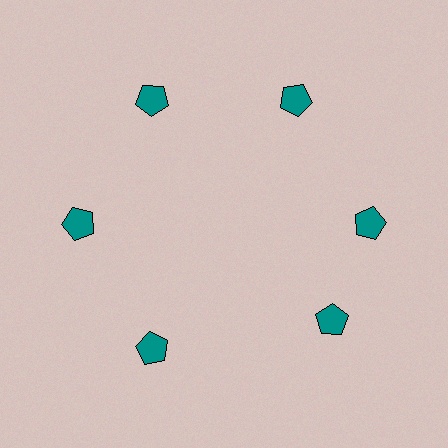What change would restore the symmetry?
The symmetry would be restored by rotating it back into even spacing with its neighbors so that all 6 pentagons sit at equal angles and equal distance from the center.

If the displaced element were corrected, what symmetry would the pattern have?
It would have 6-fold rotational symmetry — the pattern would map onto itself every 60 degrees.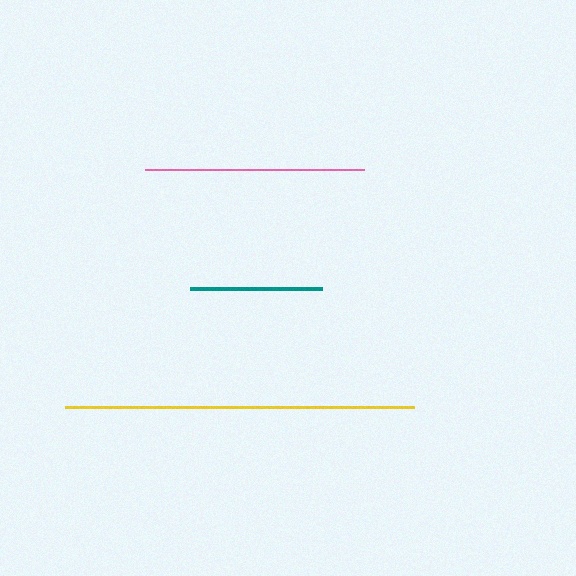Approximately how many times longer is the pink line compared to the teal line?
The pink line is approximately 1.7 times the length of the teal line.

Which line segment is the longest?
The yellow line is the longest at approximately 348 pixels.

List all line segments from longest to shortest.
From longest to shortest: yellow, pink, teal.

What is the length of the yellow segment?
The yellow segment is approximately 348 pixels long.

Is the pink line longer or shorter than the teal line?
The pink line is longer than the teal line.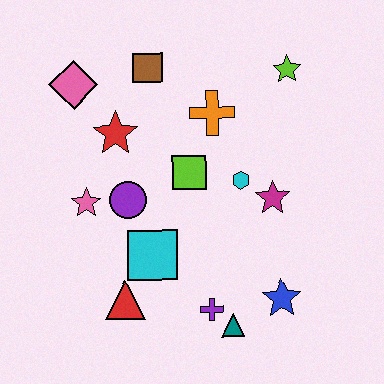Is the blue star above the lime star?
No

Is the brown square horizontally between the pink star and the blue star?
Yes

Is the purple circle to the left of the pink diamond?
No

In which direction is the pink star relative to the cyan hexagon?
The pink star is to the left of the cyan hexagon.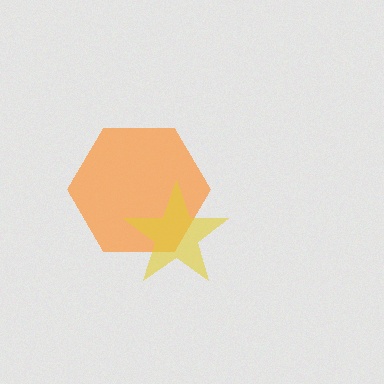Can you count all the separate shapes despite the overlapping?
Yes, there are 2 separate shapes.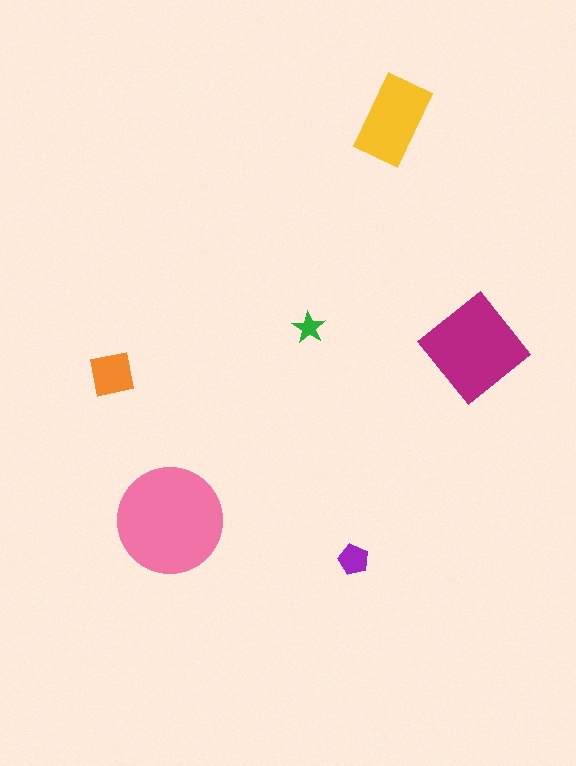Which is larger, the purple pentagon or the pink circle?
The pink circle.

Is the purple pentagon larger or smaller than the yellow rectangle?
Smaller.